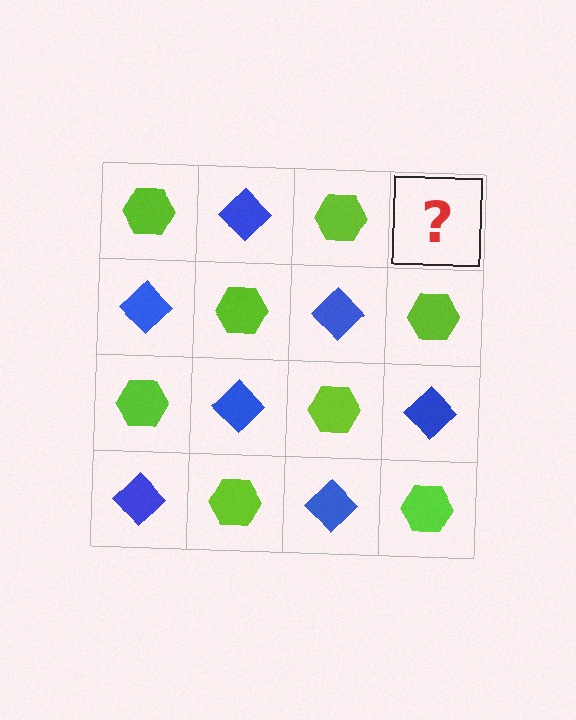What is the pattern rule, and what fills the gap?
The rule is that it alternates lime hexagon and blue diamond in a checkerboard pattern. The gap should be filled with a blue diamond.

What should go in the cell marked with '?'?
The missing cell should contain a blue diamond.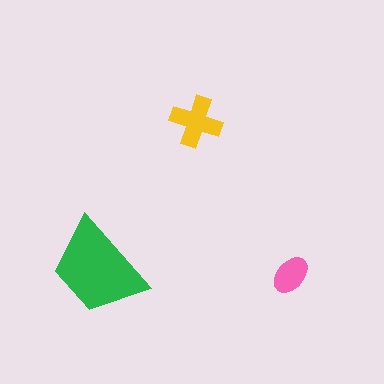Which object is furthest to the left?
The green trapezoid is leftmost.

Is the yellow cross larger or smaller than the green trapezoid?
Smaller.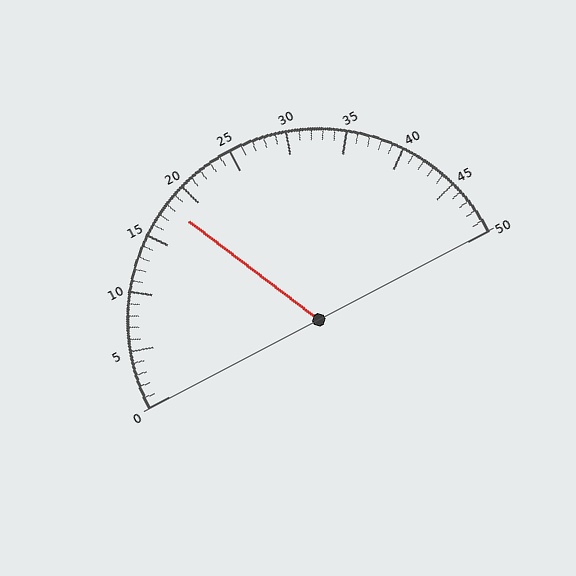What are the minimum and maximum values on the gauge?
The gauge ranges from 0 to 50.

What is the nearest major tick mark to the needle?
The nearest major tick mark is 20.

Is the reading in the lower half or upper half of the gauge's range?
The reading is in the lower half of the range (0 to 50).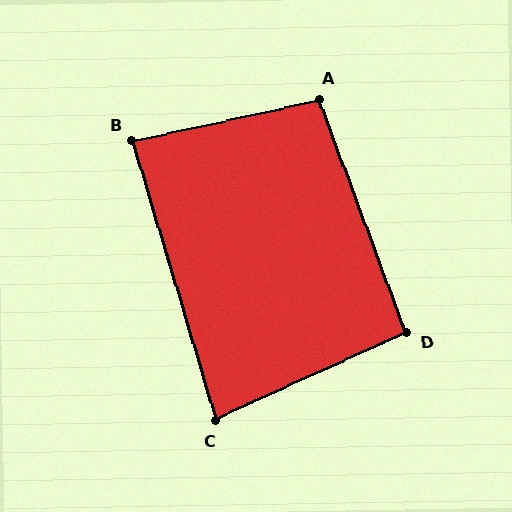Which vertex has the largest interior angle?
A, at approximately 98 degrees.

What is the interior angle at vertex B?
Approximately 86 degrees (approximately right).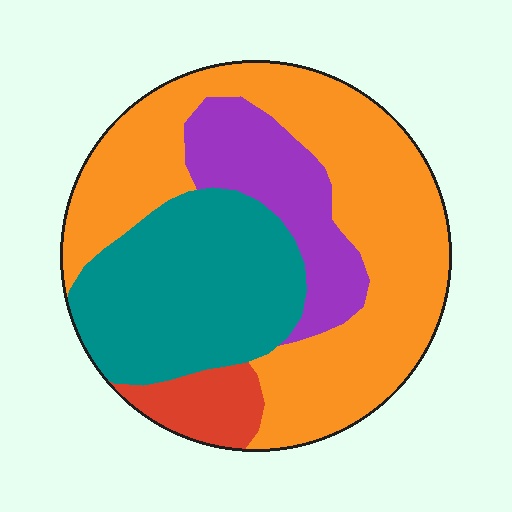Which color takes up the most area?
Orange, at roughly 50%.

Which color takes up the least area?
Red, at roughly 5%.